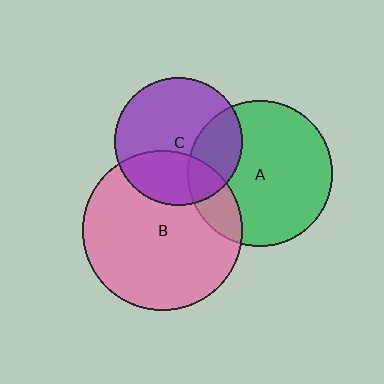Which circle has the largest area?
Circle B (pink).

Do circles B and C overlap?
Yes.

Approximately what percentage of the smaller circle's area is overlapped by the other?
Approximately 35%.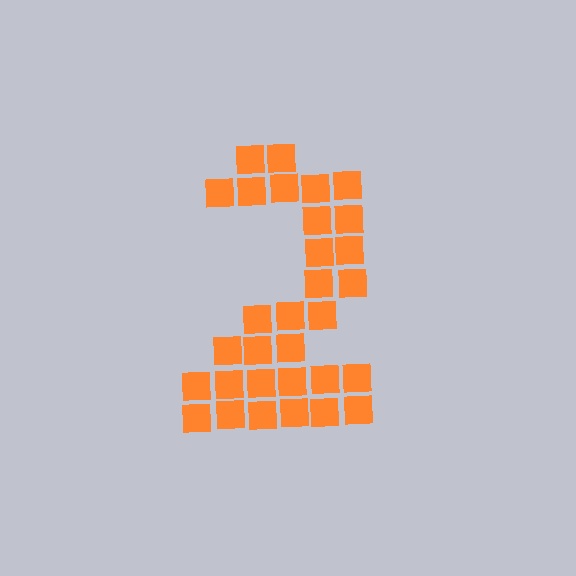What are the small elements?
The small elements are squares.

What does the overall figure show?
The overall figure shows the digit 2.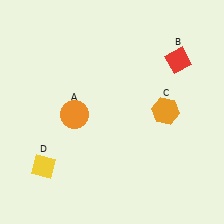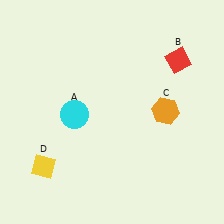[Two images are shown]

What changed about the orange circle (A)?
In Image 1, A is orange. In Image 2, it changed to cyan.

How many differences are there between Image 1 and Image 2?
There is 1 difference between the two images.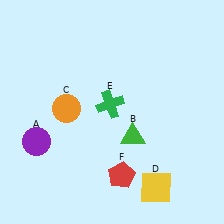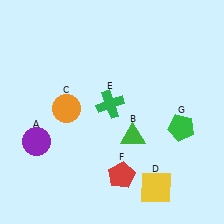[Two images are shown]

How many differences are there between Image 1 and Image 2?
There is 1 difference between the two images.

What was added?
A green pentagon (G) was added in Image 2.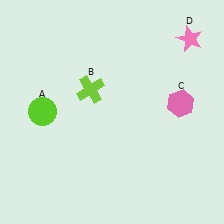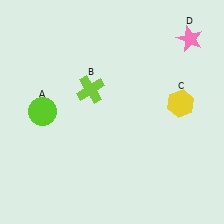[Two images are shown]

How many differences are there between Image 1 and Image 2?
There is 1 difference between the two images.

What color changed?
The hexagon (C) changed from pink in Image 1 to yellow in Image 2.